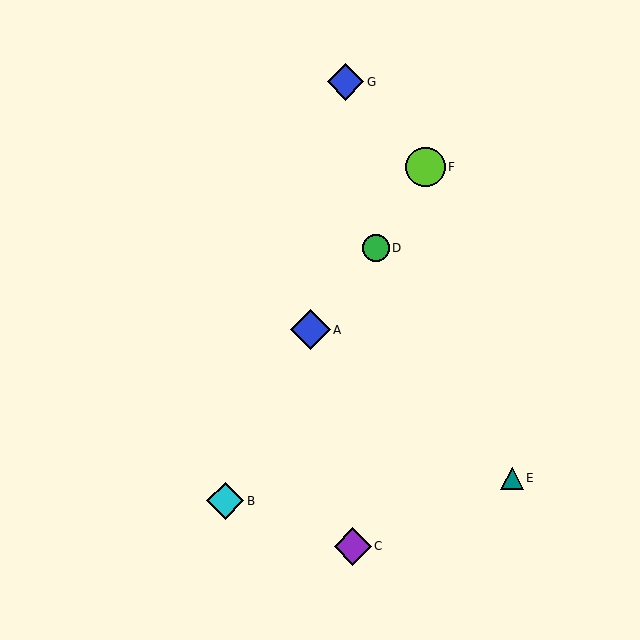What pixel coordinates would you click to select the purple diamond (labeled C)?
Click at (353, 546) to select the purple diamond C.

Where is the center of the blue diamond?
The center of the blue diamond is at (310, 330).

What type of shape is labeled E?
Shape E is a teal triangle.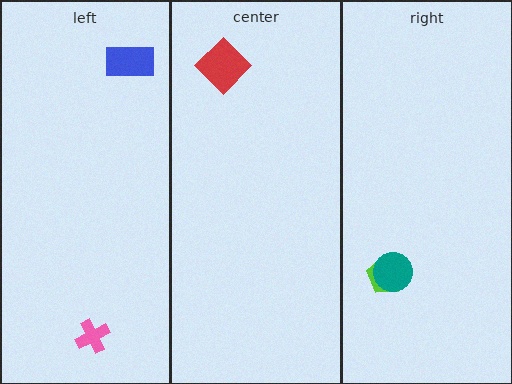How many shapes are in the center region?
1.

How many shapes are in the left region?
2.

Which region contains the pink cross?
The left region.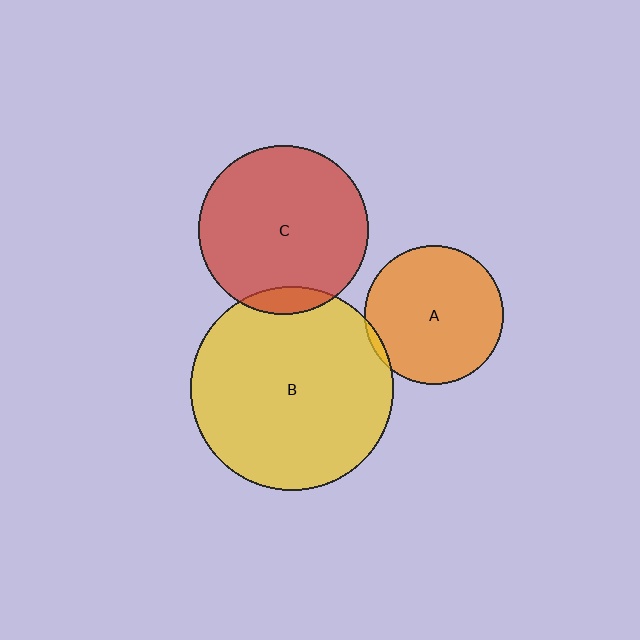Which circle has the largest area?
Circle B (yellow).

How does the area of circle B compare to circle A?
Approximately 2.1 times.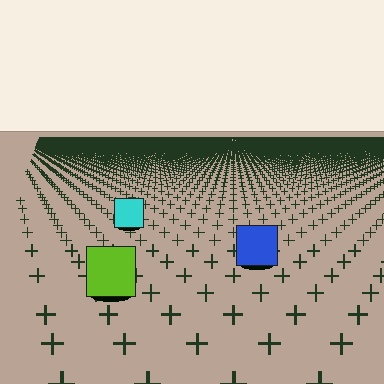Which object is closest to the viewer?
The lime square is closest. The texture marks near it are larger and more spread out.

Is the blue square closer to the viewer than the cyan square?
Yes. The blue square is closer — you can tell from the texture gradient: the ground texture is coarser near it.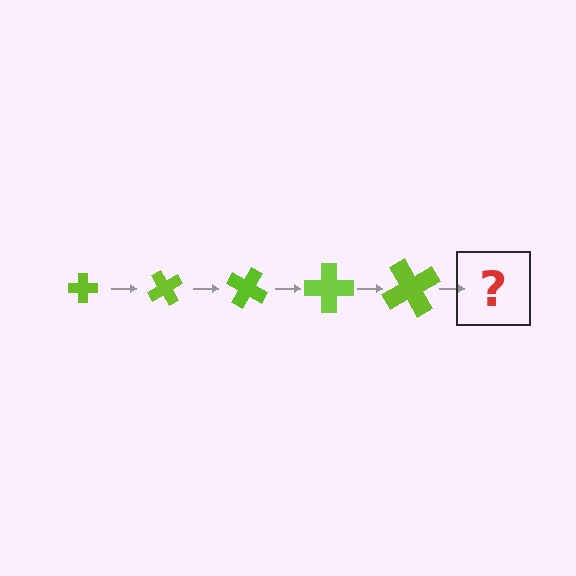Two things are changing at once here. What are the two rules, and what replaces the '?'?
The two rules are that the cross grows larger each step and it rotates 60 degrees each step. The '?' should be a cross, larger than the previous one and rotated 300 degrees from the start.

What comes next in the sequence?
The next element should be a cross, larger than the previous one and rotated 300 degrees from the start.